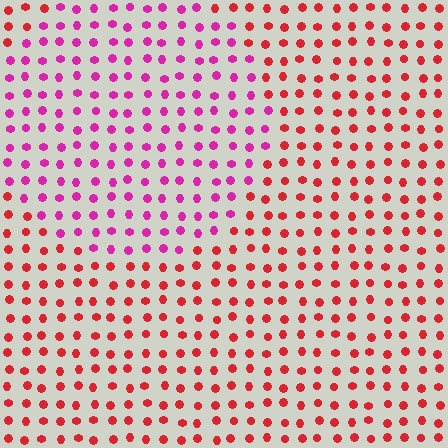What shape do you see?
I see a circle.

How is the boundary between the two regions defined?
The boundary is defined purely by a slight shift in hue (about 41 degrees). Spacing, size, and orientation are identical on both sides.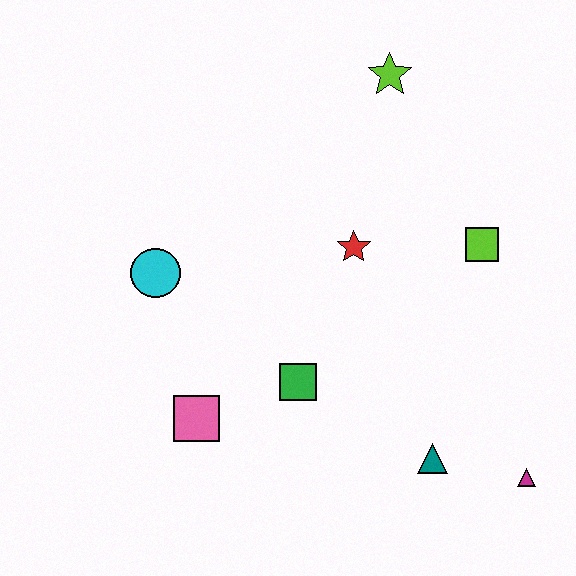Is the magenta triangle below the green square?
Yes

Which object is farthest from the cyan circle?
The magenta triangle is farthest from the cyan circle.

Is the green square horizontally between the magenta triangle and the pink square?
Yes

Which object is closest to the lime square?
The red star is closest to the lime square.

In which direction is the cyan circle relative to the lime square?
The cyan circle is to the left of the lime square.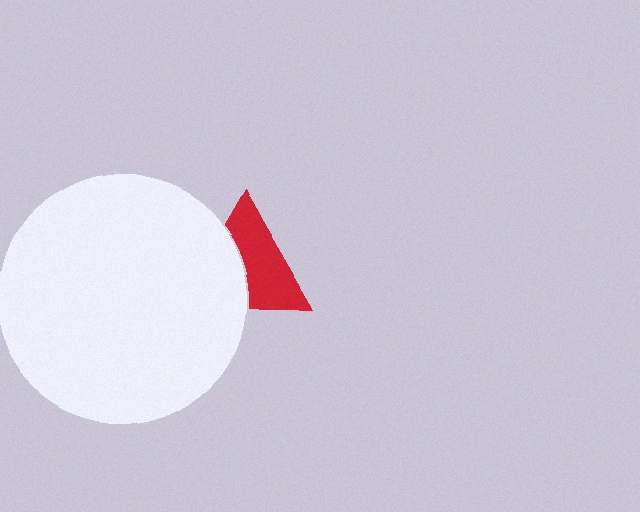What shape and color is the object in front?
The object in front is a white circle.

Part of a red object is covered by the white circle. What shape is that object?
It is a triangle.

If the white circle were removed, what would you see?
You would see the complete red triangle.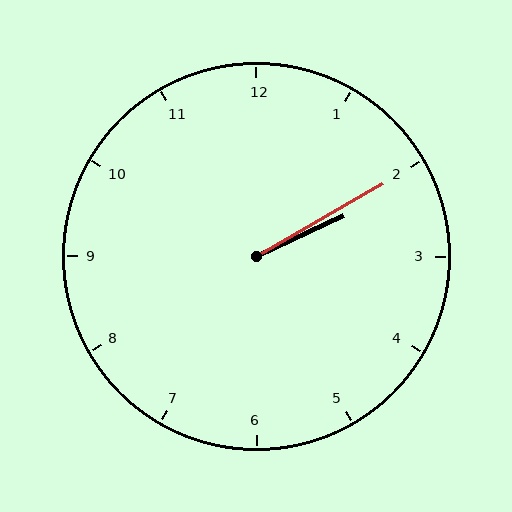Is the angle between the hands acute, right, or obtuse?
It is acute.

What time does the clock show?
2:10.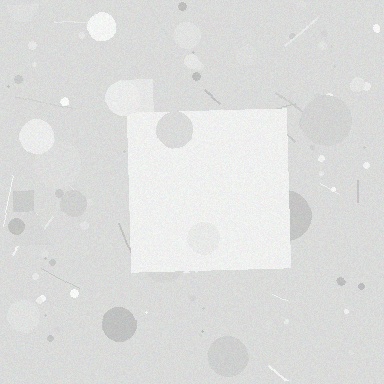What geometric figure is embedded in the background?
A square is embedded in the background.